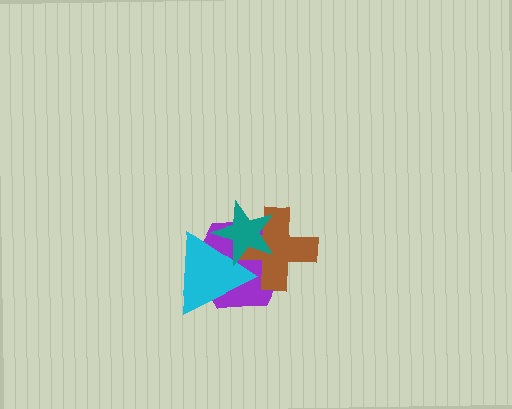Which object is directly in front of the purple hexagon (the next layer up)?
The cyan triangle is directly in front of the purple hexagon.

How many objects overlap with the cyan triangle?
3 objects overlap with the cyan triangle.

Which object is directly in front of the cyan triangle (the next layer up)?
The brown cross is directly in front of the cyan triangle.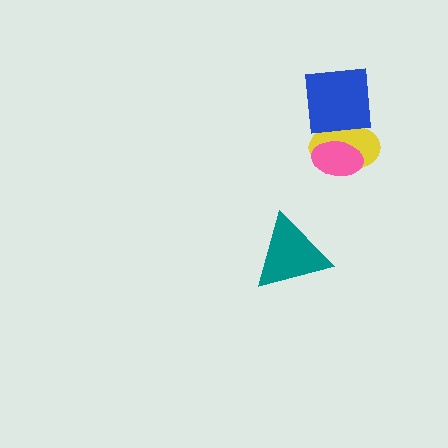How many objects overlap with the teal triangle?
0 objects overlap with the teal triangle.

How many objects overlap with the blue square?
2 objects overlap with the blue square.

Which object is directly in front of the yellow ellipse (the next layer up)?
The pink ellipse is directly in front of the yellow ellipse.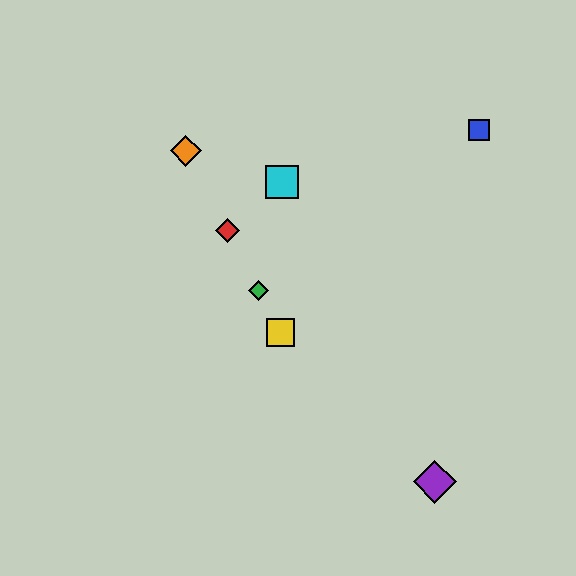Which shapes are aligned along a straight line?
The red diamond, the green diamond, the yellow square, the orange diamond are aligned along a straight line.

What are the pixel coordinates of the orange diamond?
The orange diamond is at (186, 151).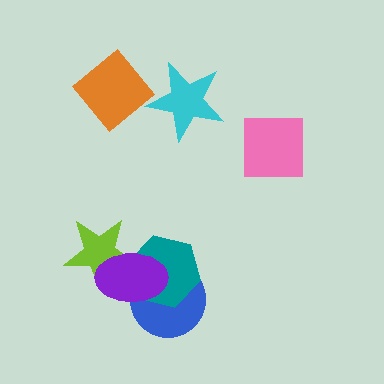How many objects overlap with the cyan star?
0 objects overlap with the cyan star.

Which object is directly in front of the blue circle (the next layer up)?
The teal hexagon is directly in front of the blue circle.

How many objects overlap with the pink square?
0 objects overlap with the pink square.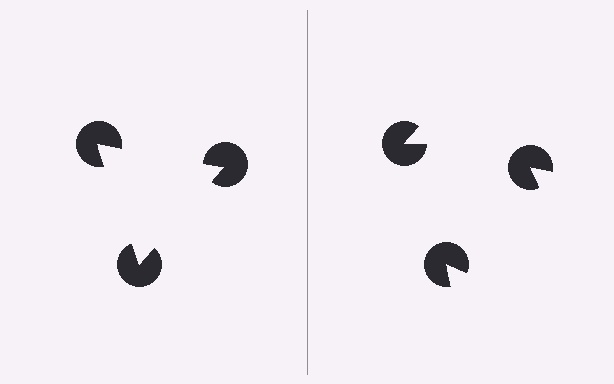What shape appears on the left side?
An illusory triangle.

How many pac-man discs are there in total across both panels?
6 — 3 on each side.